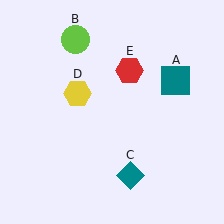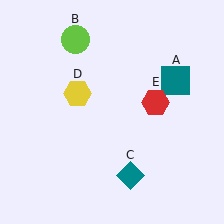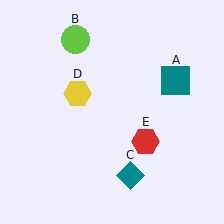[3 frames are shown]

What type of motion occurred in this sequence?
The red hexagon (object E) rotated clockwise around the center of the scene.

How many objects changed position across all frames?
1 object changed position: red hexagon (object E).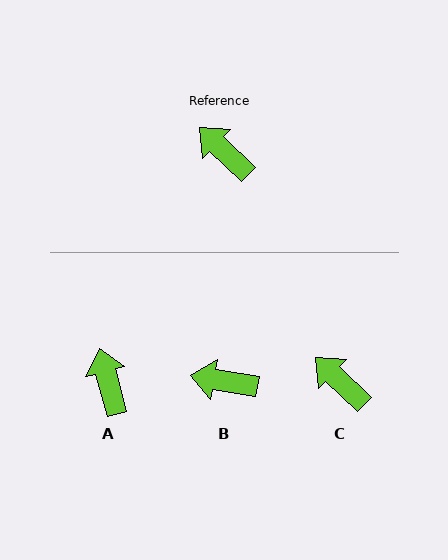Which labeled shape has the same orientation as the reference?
C.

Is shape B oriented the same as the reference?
No, it is off by about 34 degrees.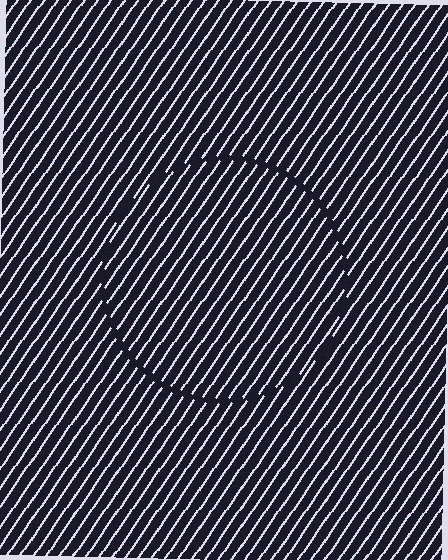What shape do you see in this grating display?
An illusory circle. The interior of the shape contains the same grating, shifted by half a period — the contour is defined by the phase discontinuity where line-ends from the inner and outer gratings abut.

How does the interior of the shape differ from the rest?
The interior of the shape contains the same grating, shifted by half a period — the contour is defined by the phase discontinuity where line-ends from the inner and outer gratings abut.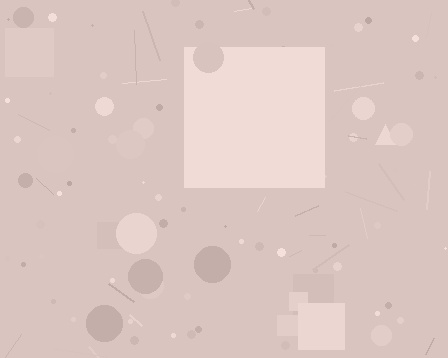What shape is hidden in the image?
A square is hidden in the image.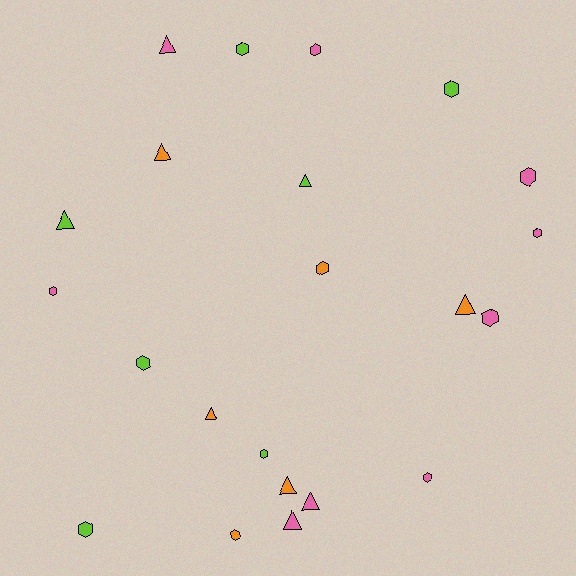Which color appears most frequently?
Pink, with 9 objects.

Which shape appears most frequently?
Hexagon, with 13 objects.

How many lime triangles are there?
There are 2 lime triangles.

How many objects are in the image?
There are 22 objects.